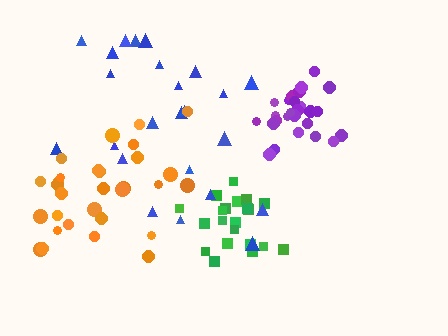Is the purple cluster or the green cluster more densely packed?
Purple.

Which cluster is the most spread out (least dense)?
Blue.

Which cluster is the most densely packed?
Purple.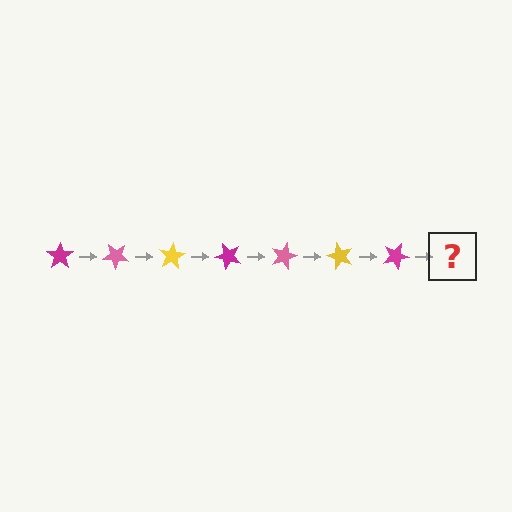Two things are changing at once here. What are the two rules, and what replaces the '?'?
The two rules are that it rotates 40 degrees each step and the color cycles through magenta, pink, and yellow. The '?' should be a pink star, rotated 280 degrees from the start.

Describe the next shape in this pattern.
It should be a pink star, rotated 280 degrees from the start.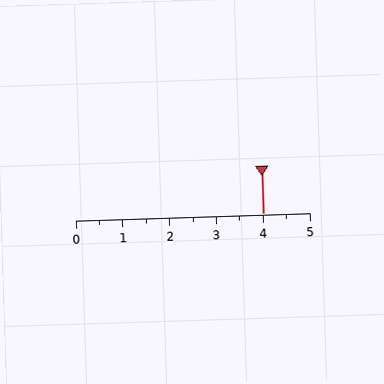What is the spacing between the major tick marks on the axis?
The major ticks are spaced 1 apart.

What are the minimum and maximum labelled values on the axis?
The axis runs from 0 to 5.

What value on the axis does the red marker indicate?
The marker indicates approximately 4.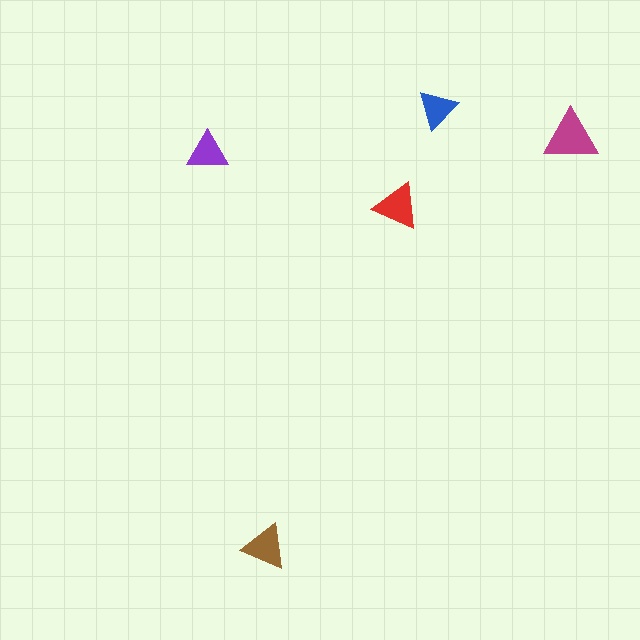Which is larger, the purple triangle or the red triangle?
The red one.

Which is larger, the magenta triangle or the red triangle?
The magenta one.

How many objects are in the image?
There are 5 objects in the image.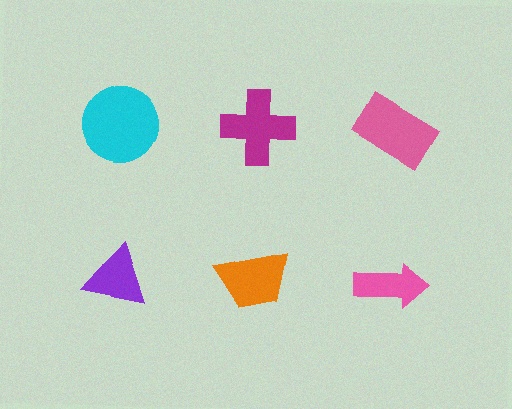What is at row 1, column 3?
A pink rectangle.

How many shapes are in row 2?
3 shapes.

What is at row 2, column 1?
A purple triangle.